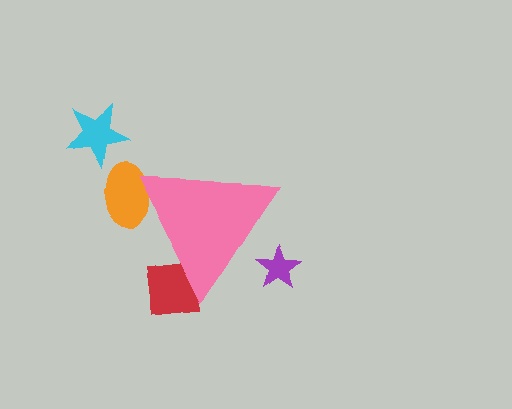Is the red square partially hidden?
Yes, the red square is partially hidden behind the pink triangle.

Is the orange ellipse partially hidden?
Yes, the orange ellipse is partially hidden behind the pink triangle.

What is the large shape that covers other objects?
A pink triangle.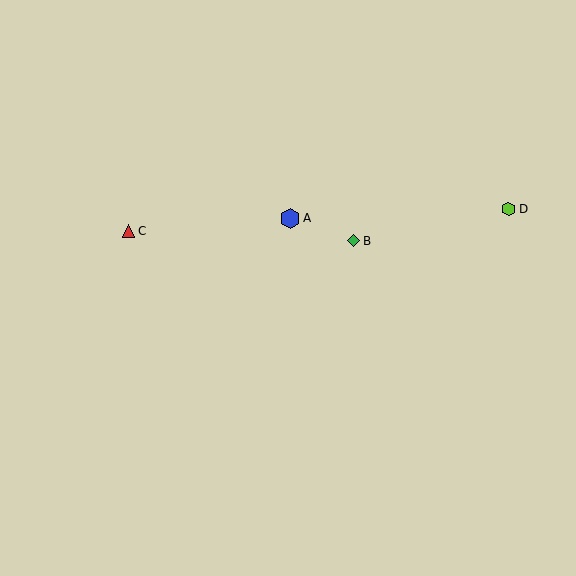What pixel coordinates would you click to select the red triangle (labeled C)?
Click at (129, 231) to select the red triangle C.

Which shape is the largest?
The blue hexagon (labeled A) is the largest.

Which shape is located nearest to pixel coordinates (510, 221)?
The lime hexagon (labeled D) at (509, 209) is nearest to that location.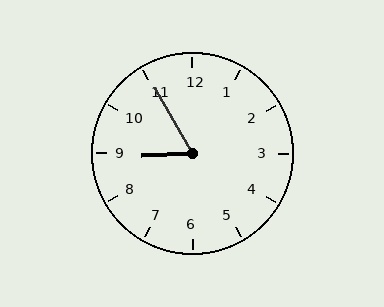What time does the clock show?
8:55.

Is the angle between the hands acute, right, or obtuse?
It is acute.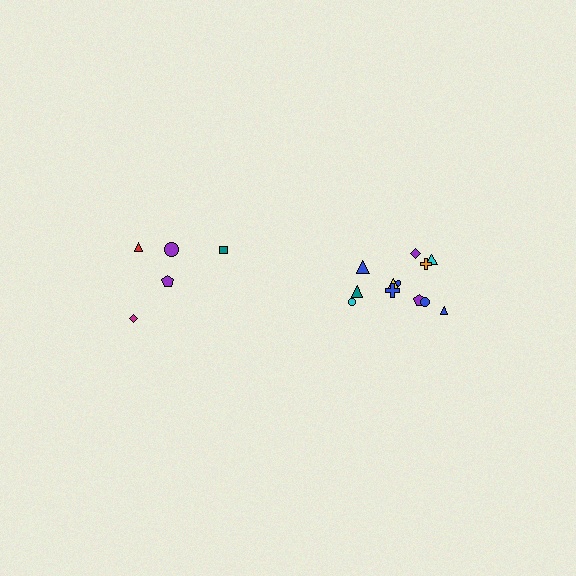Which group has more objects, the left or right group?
The right group.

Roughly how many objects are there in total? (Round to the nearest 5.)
Roughly 15 objects in total.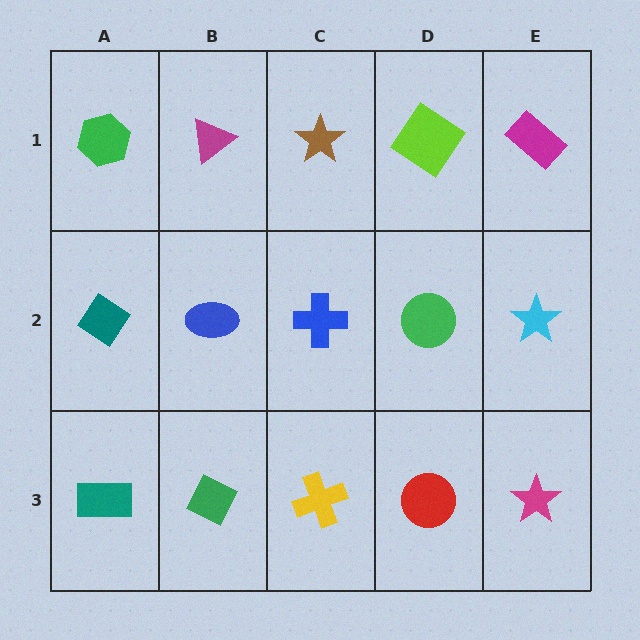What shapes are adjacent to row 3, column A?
A teal diamond (row 2, column A), a green diamond (row 3, column B).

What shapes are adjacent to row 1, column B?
A blue ellipse (row 2, column B), a green hexagon (row 1, column A), a brown star (row 1, column C).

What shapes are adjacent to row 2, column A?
A green hexagon (row 1, column A), a teal rectangle (row 3, column A), a blue ellipse (row 2, column B).